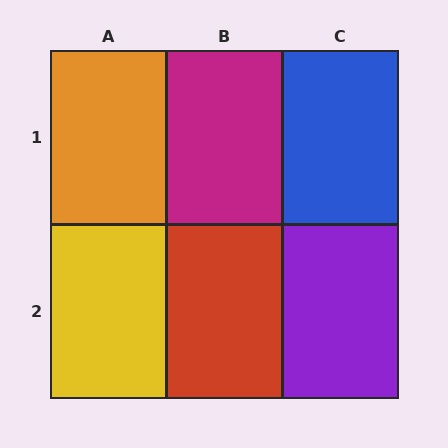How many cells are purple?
1 cell is purple.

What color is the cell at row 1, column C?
Blue.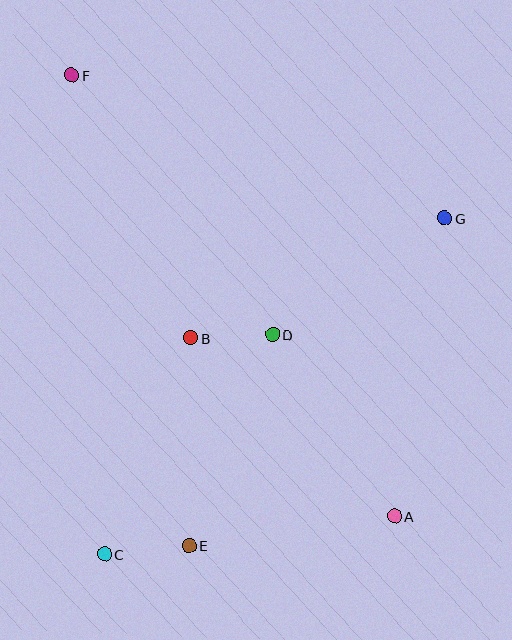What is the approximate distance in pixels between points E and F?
The distance between E and F is approximately 484 pixels.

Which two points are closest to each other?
Points B and D are closest to each other.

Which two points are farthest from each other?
Points A and F are farthest from each other.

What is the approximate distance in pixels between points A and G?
The distance between A and G is approximately 302 pixels.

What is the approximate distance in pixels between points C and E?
The distance between C and E is approximately 85 pixels.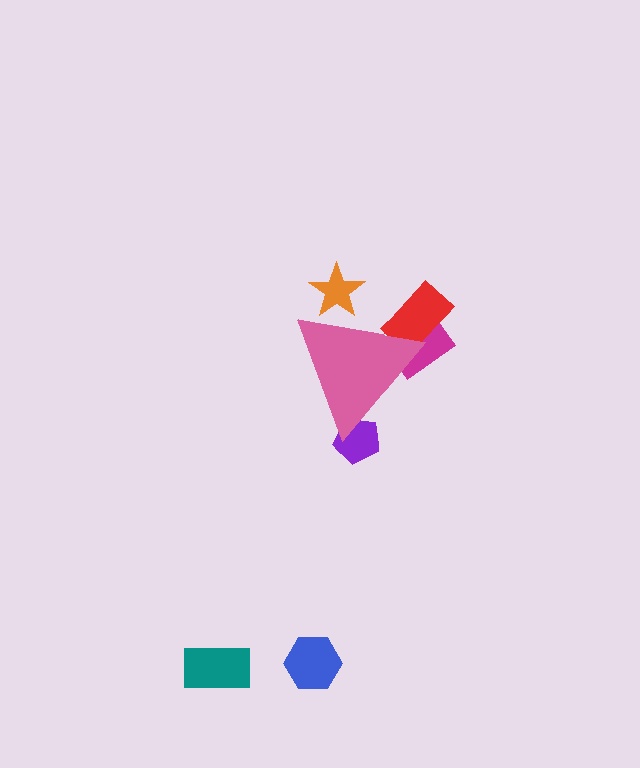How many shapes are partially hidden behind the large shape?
4 shapes are partially hidden.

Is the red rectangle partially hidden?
Yes, the red rectangle is partially hidden behind the pink triangle.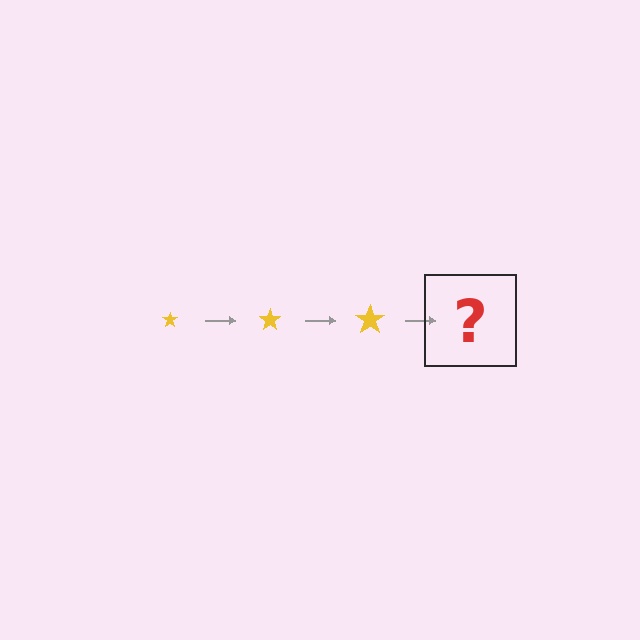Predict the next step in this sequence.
The next step is a yellow star, larger than the previous one.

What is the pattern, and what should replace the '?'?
The pattern is that the star gets progressively larger each step. The '?' should be a yellow star, larger than the previous one.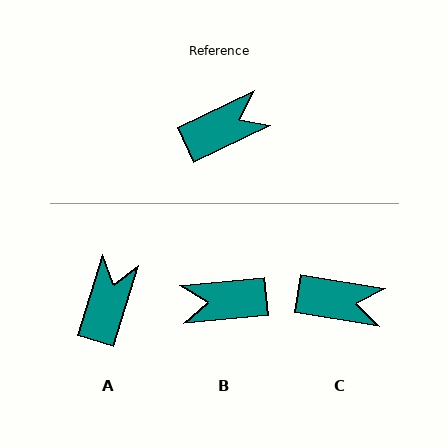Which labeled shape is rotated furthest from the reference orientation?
B, about 160 degrees away.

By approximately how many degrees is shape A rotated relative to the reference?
Approximately 47 degrees counter-clockwise.